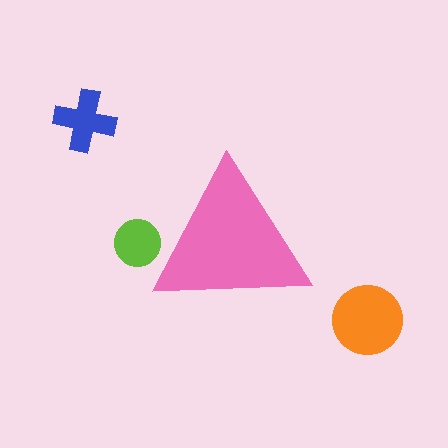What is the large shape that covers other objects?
A pink triangle.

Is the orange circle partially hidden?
No, the orange circle is fully visible.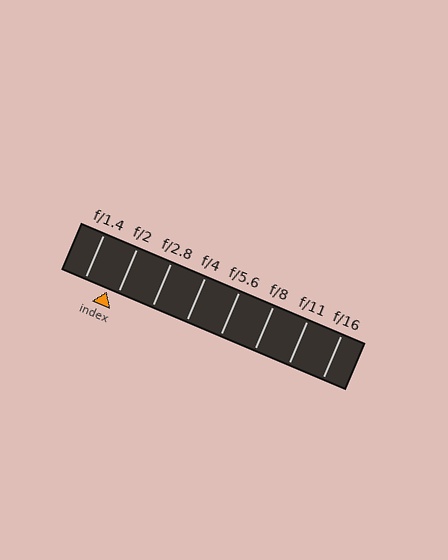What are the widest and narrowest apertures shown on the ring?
The widest aperture shown is f/1.4 and the narrowest is f/16.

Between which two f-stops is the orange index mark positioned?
The index mark is between f/1.4 and f/2.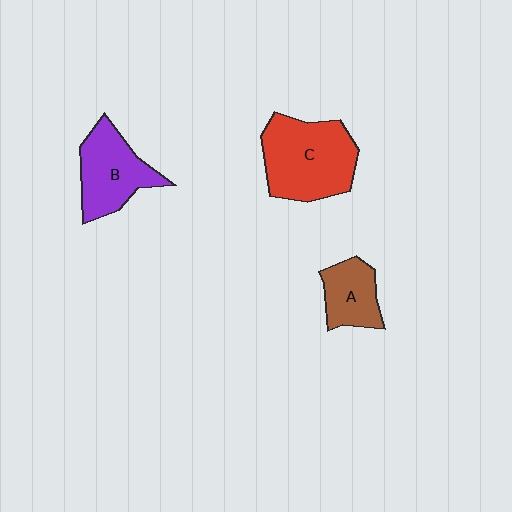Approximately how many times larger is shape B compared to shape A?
Approximately 1.5 times.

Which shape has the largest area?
Shape C (red).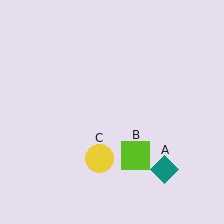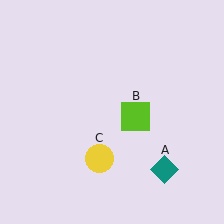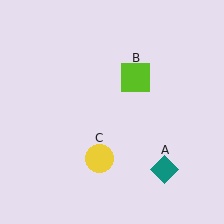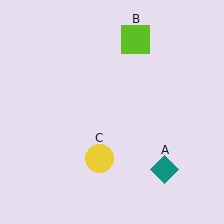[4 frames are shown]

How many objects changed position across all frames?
1 object changed position: lime square (object B).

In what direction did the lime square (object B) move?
The lime square (object B) moved up.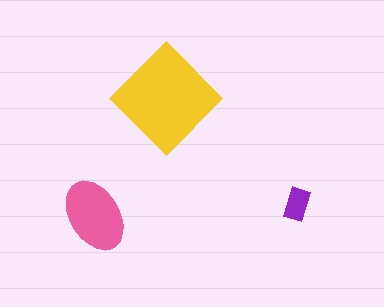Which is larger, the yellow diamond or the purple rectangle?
The yellow diamond.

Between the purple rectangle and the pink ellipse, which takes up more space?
The pink ellipse.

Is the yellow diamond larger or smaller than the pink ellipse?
Larger.